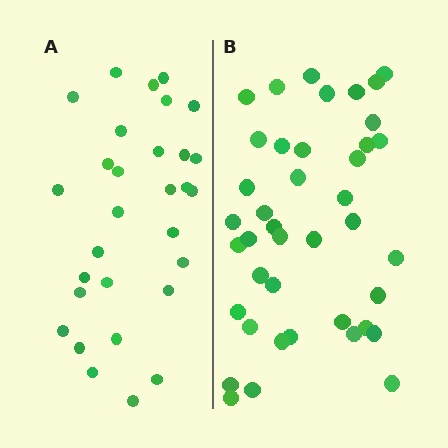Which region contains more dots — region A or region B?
Region B (the right region) has more dots.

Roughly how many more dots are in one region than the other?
Region B has roughly 12 or so more dots than region A.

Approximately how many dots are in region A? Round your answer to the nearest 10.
About 30 dots.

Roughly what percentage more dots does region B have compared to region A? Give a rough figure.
About 35% more.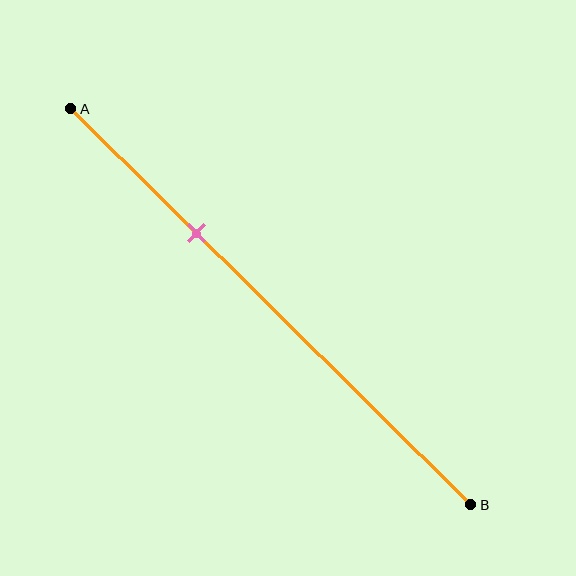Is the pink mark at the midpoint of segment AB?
No, the mark is at about 30% from A, not at the 50% midpoint.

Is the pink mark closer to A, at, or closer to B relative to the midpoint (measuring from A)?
The pink mark is closer to point A than the midpoint of segment AB.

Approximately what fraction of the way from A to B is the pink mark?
The pink mark is approximately 30% of the way from A to B.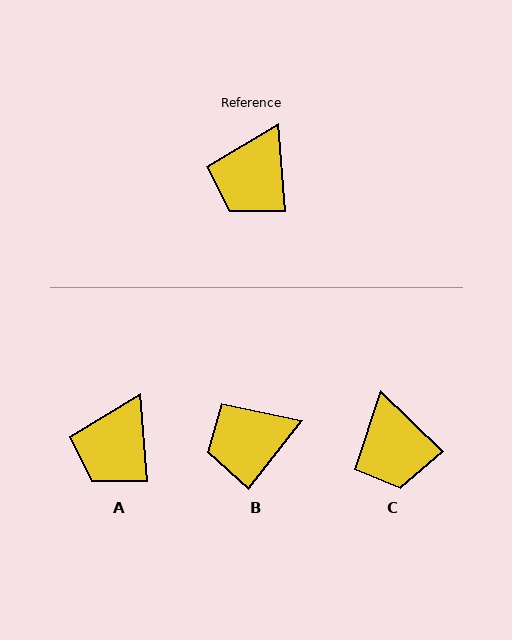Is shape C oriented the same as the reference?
No, it is off by about 41 degrees.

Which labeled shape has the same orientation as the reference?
A.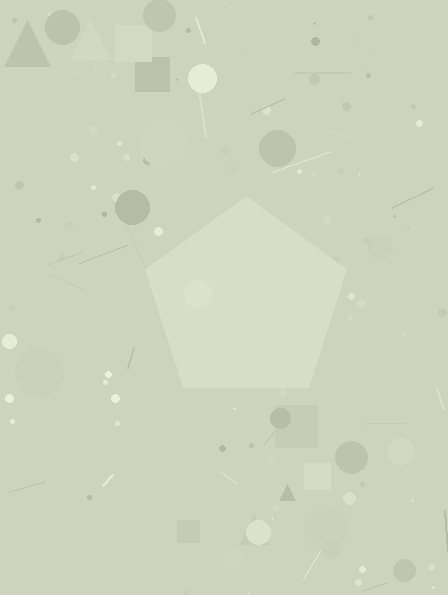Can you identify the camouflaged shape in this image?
The camouflaged shape is a pentagon.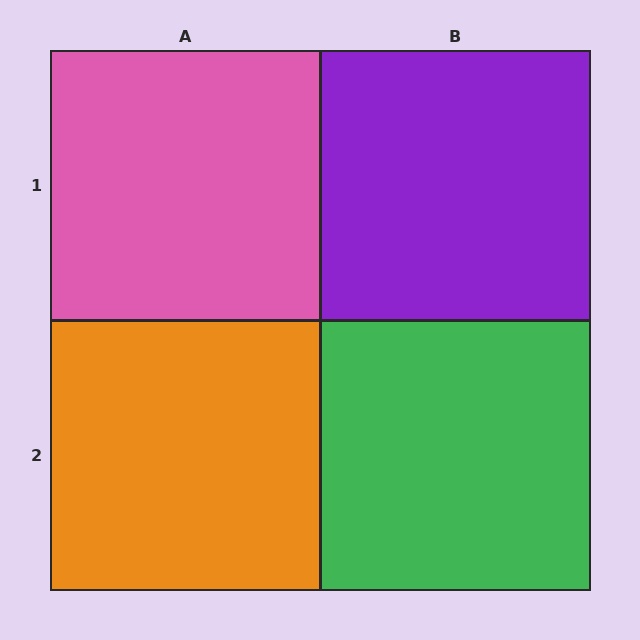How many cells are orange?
1 cell is orange.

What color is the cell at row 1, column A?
Pink.